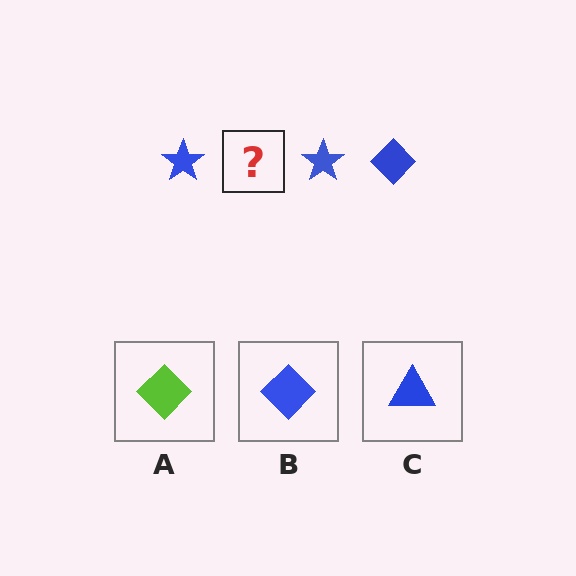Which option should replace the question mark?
Option B.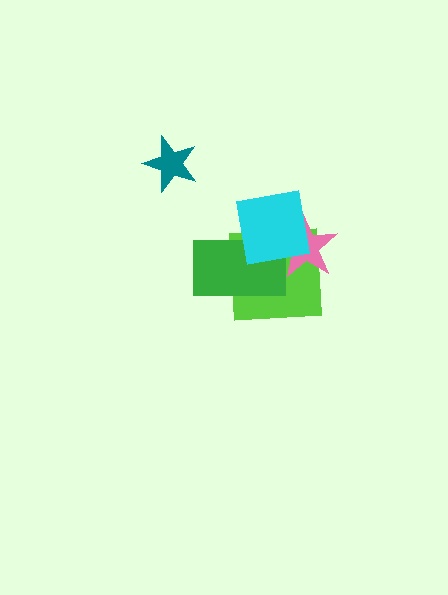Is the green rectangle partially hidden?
Yes, it is partially covered by another shape.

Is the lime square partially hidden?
Yes, it is partially covered by another shape.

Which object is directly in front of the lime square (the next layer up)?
The green rectangle is directly in front of the lime square.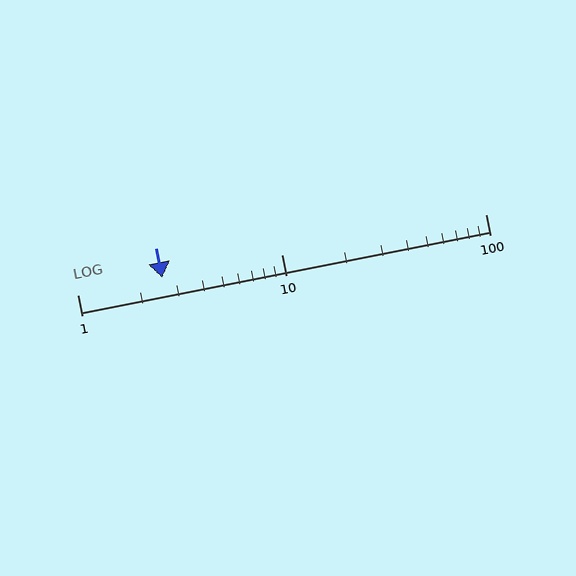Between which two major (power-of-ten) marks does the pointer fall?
The pointer is between 1 and 10.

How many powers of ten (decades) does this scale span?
The scale spans 2 decades, from 1 to 100.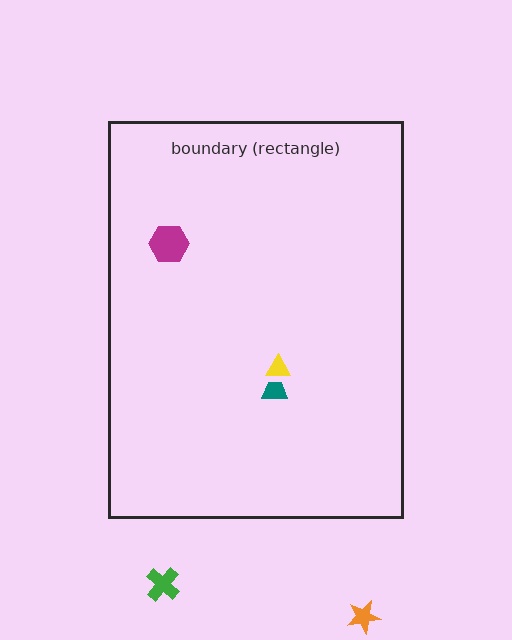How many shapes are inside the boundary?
3 inside, 2 outside.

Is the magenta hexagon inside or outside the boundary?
Inside.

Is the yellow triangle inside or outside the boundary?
Inside.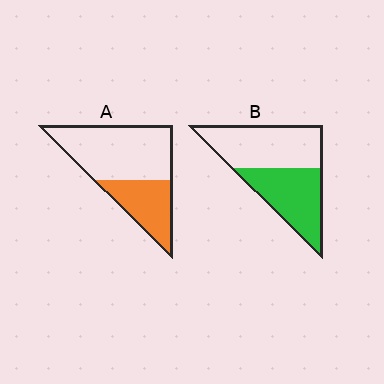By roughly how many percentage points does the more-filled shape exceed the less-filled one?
By roughly 10 percentage points (B over A).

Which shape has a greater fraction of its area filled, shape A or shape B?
Shape B.